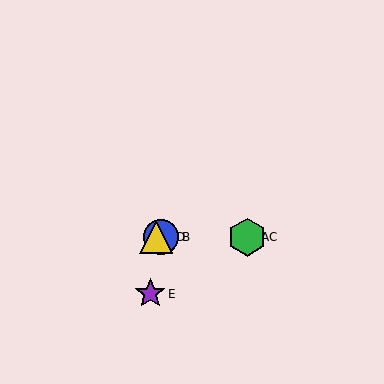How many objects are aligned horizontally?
4 objects (A, B, C, D) are aligned horizontally.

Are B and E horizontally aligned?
No, B is at y≈237 and E is at y≈294.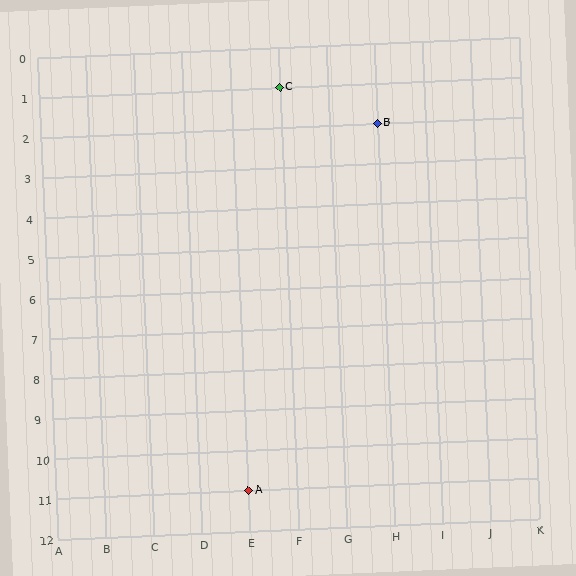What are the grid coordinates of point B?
Point B is at grid coordinates (H, 2).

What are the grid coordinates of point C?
Point C is at grid coordinates (F, 1).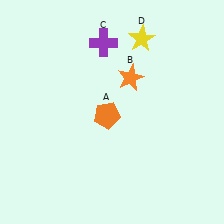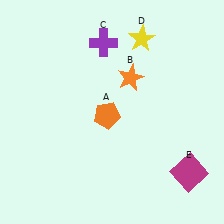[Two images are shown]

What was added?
A magenta square (E) was added in Image 2.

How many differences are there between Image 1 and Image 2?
There is 1 difference between the two images.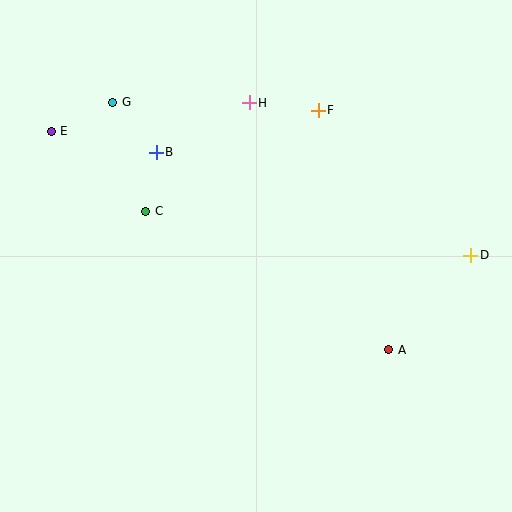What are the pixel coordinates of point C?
Point C is at (146, 211).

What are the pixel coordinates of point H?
Point H is at (249, 103).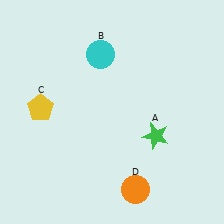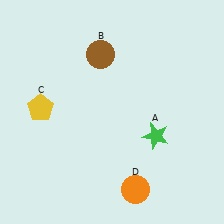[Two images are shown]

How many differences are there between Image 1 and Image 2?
There is 1 difference between the two images.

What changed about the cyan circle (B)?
In Image 1, B is cyan. In Image 2, it changed to brown.